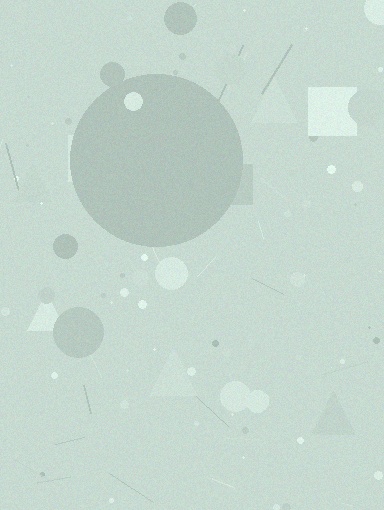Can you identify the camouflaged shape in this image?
The camouflaged shape is a circle.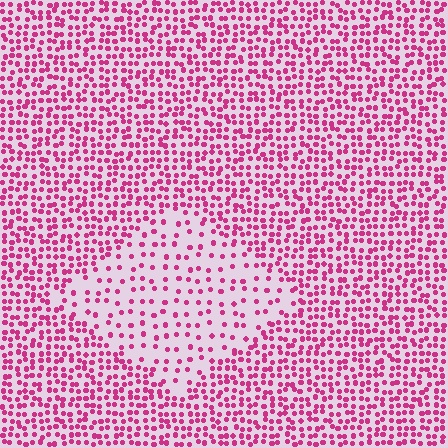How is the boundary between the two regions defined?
The boundary is defined by a change in element density (approximately 2.3x ratio). All elements are the same color, size, and shape.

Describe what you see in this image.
The image contains small magenta elements arranged at two different densities. A diamond-shaped region is visible where the elements are less densely packed than the surrounding area.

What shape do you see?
I see a diamond.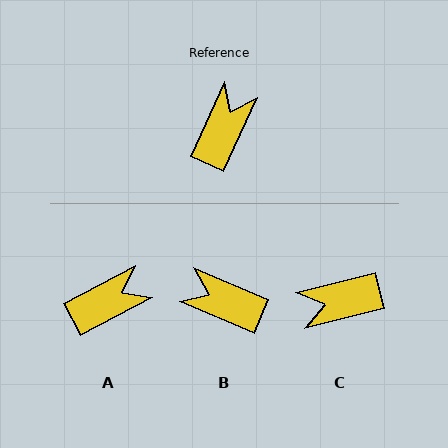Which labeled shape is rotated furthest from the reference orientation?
C, about 129 degrees away.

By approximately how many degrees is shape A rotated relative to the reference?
Approximately 38 degrees clockwise.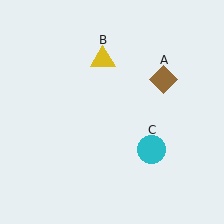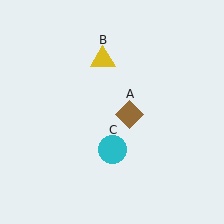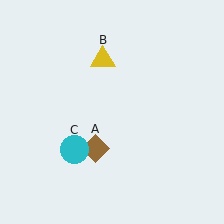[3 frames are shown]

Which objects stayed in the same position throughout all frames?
Yellow triangle (object B) remained stationary.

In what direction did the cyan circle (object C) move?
The cyan circle (object C) moved left.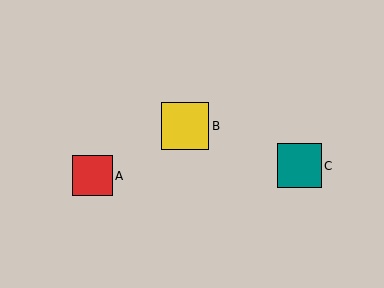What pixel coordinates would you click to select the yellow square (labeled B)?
Click at (185, 126) to select the yellow square B.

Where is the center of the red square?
The center of the red square is at (93, 176).